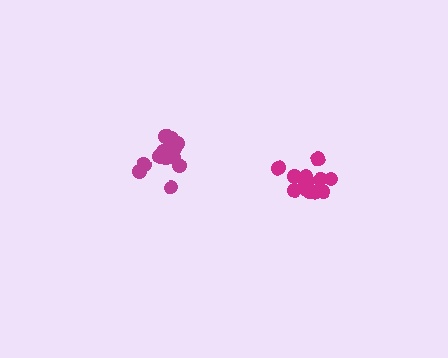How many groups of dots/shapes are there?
There are 2 groups.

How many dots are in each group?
Group 1: 14 dots, Group 2: 14 dots (28 total).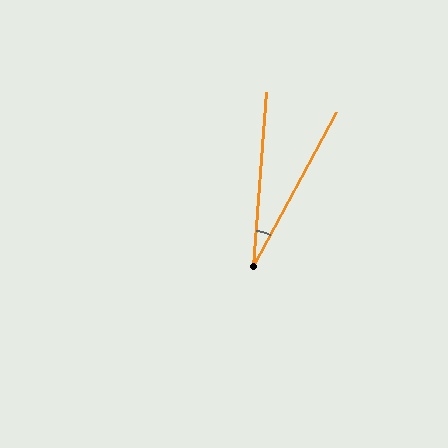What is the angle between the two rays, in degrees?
Approximately 24 degrees.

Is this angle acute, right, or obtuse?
It is acute.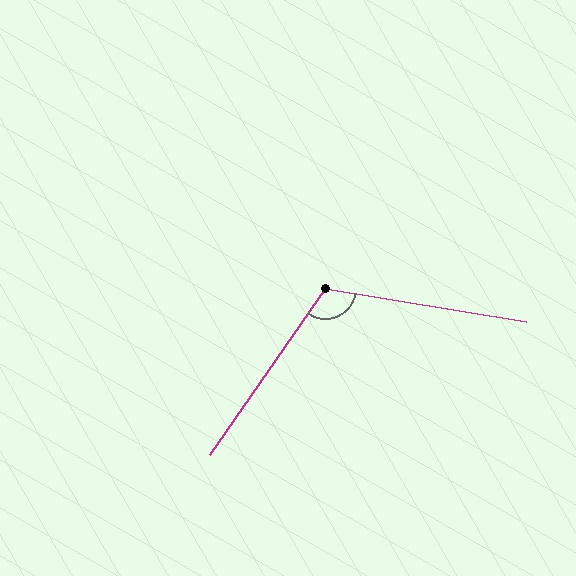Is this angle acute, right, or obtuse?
It is obtuse.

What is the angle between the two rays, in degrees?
Approximately 115 degrees.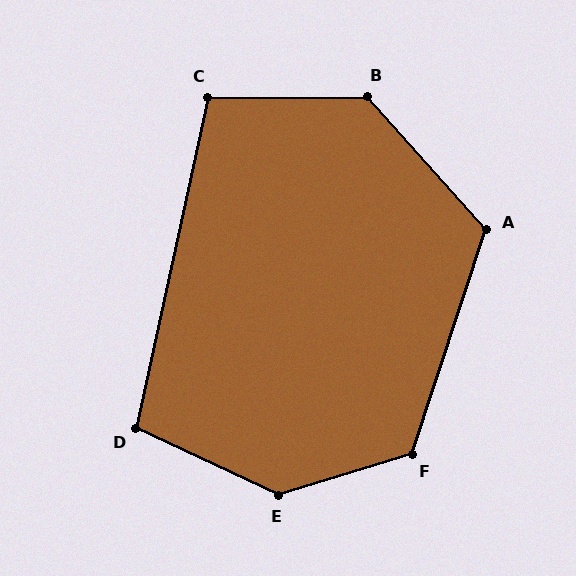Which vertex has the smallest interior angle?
C, at approximately 102 degrees.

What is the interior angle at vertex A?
Approximately 120 degrees (obtuse).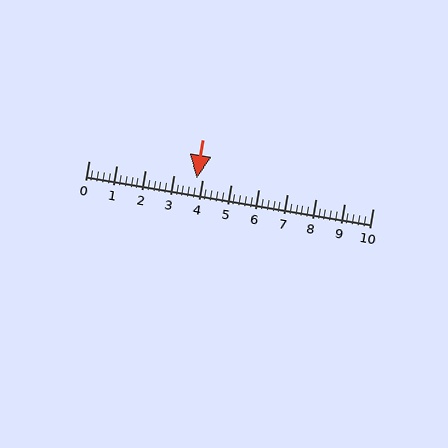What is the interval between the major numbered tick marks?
The major tick marks are spaced 1 units apart.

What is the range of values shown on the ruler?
The ruler shows values from 0 to 10.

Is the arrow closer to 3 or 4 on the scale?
The arrow is closer to 4.